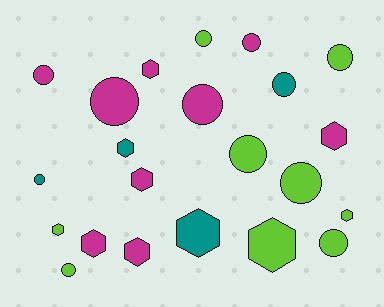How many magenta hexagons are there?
There are 5 magenta hexagons.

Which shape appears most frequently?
Circle, with 12 objects.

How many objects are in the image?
There are 22 objects.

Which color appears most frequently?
Lime, with 9 objects.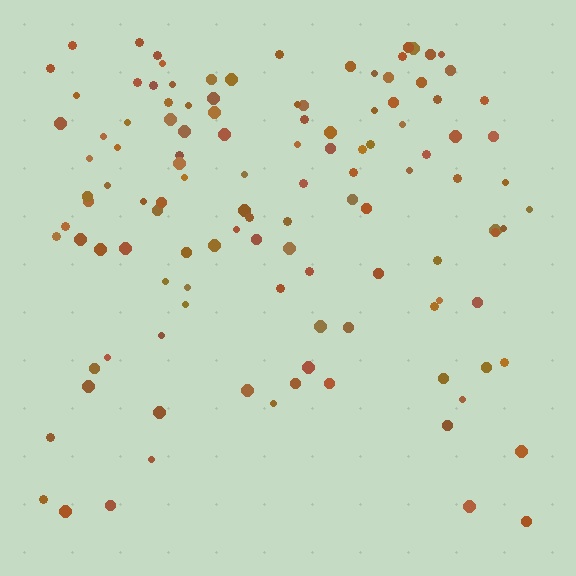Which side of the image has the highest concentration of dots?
The top.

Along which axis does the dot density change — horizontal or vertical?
Vertical.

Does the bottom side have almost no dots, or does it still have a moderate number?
Still a moderate number, just noticeably fewer than the top.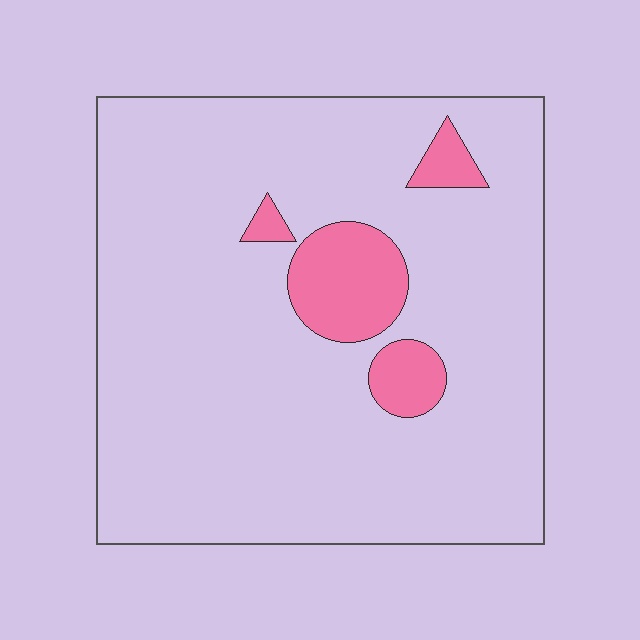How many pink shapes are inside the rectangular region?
4.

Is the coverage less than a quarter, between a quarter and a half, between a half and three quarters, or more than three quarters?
Less than a quarter.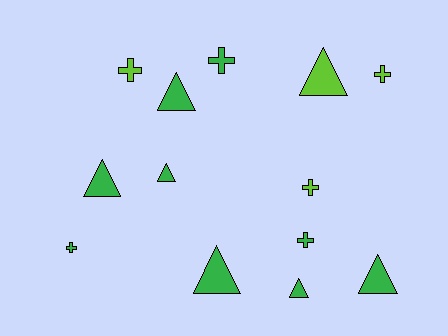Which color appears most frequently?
Green, with 9 objects.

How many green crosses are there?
There are 3 green crosses.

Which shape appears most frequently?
Triangle, with 7 objects.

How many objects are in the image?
There are 13 objects.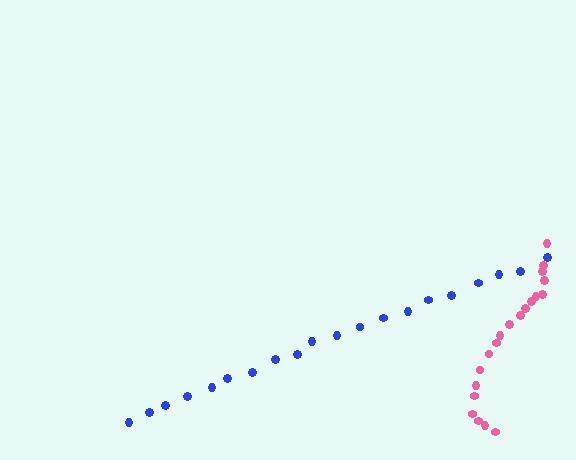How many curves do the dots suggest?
There are 2 distinct paths.